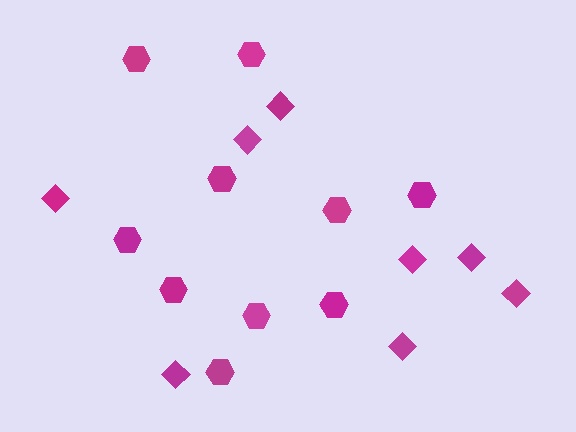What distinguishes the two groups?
There are 2 groups: one group of hexagons (10) and one group of diamonds (8).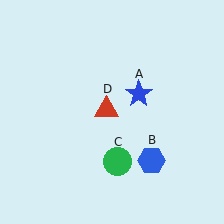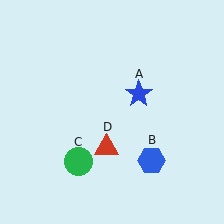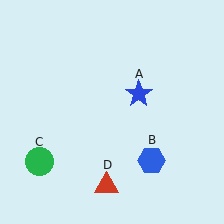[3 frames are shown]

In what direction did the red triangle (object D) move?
The red triangle (object D) moved down.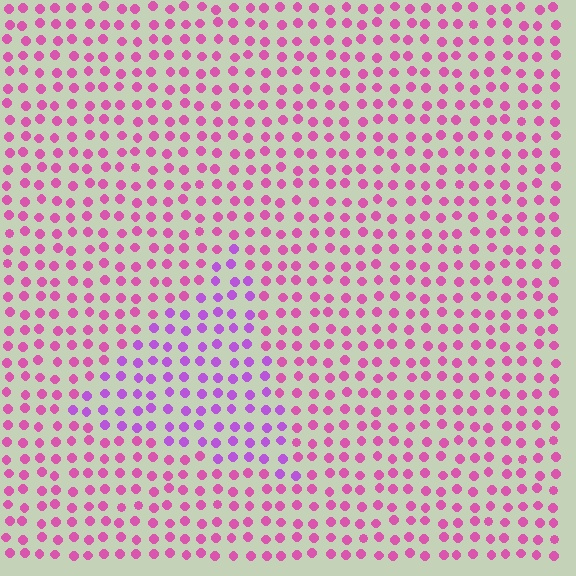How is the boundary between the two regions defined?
The boundary is defined purely by a slight shift in hue (about 35 degrees). Spacing, size, and orientation are identical on both sides.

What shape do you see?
I see a triangle.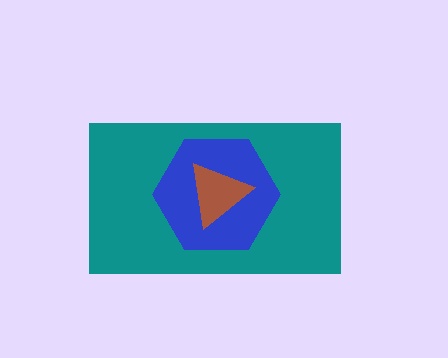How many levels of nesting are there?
3.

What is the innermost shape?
The brown triangle.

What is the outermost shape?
The teal rectangle.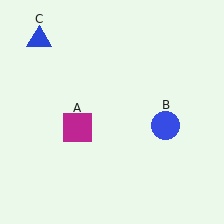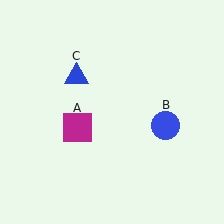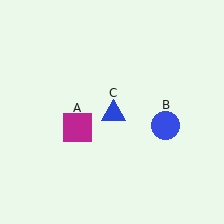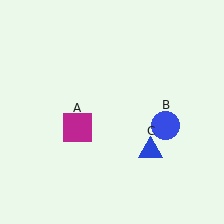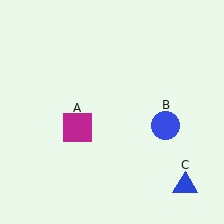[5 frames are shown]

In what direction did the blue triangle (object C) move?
The blue triangle (object C) moved down and to the right.